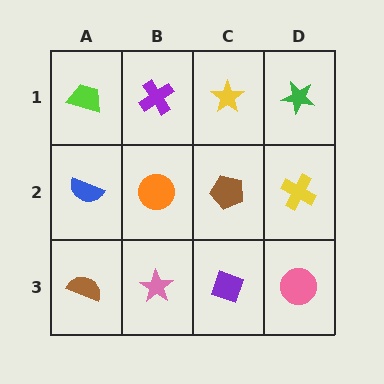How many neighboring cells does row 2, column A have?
3.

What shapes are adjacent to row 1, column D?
A yellow cross (row 2, column D), a yellow star (row 1, column C).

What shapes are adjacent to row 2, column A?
A lime trapezoid (row 1, column A), a brown semicircle (row 3, column A), an orange circle (row 2, column B).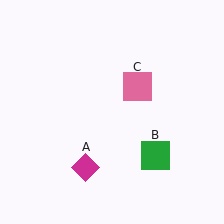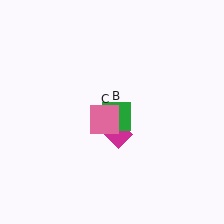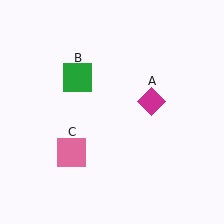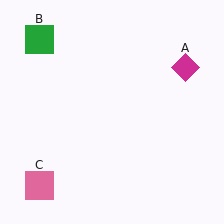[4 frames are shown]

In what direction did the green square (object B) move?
The green square (object B) moved up and to the left.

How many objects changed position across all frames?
3 objects changed position: magenta diamond (object A), green square (object B), pink square (object C).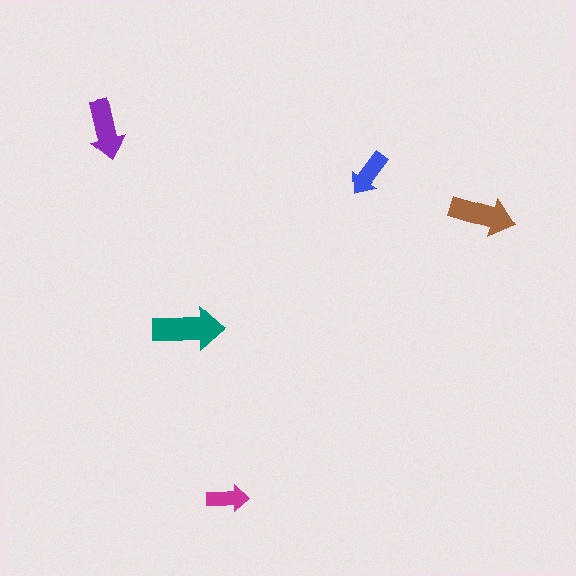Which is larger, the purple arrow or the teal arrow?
The teal one.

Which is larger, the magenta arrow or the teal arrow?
The teal one.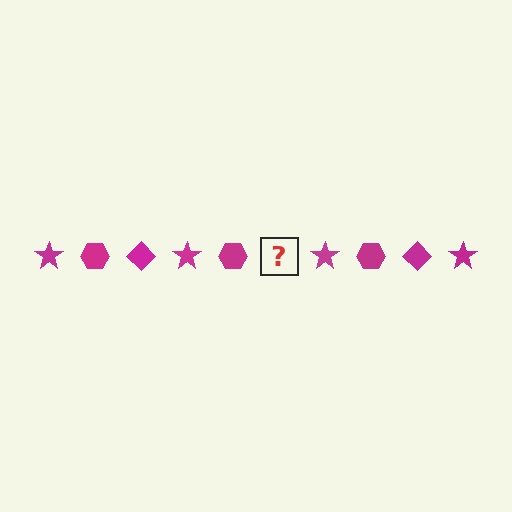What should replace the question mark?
The question mark should be replaced with a magenta diamond.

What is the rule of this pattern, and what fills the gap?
The rule is that the pattern cycles through star, hexagon, diamond shapes in magenta. The gap should be filled with a magenta diamond.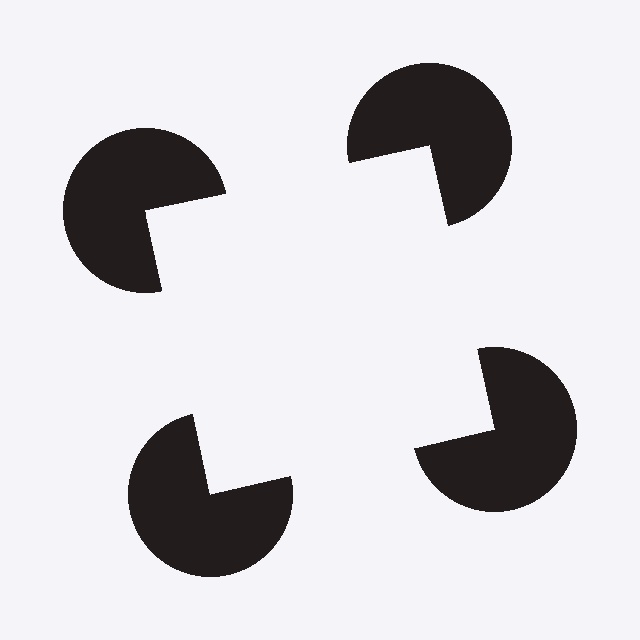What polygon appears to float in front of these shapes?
An illusory square — its edges are inferred from the aligned wedge cuts in the pac-man discs, not physically drawn.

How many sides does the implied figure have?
4 sides.